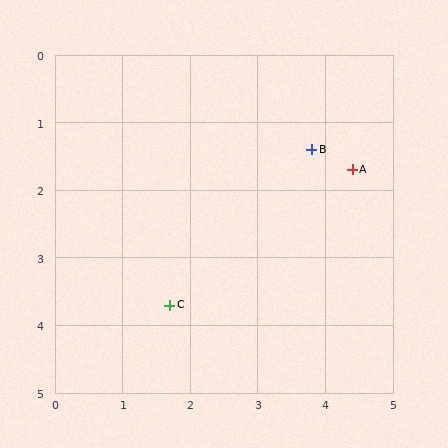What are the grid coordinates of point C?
Point C is at approximately (1.7, 3.7).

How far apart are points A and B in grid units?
Points A and B are about 0.7 grid units apart.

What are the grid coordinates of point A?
Point A is at approximately (4.4, 1.7).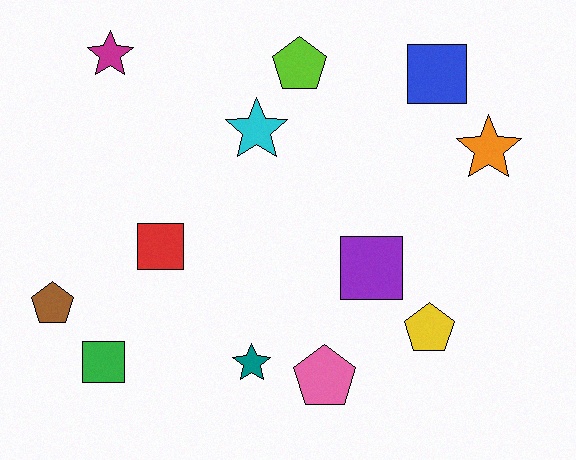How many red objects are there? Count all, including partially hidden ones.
There is 1 red object.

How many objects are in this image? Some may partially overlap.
There are 12 objects.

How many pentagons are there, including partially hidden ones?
There are 4 pentagons.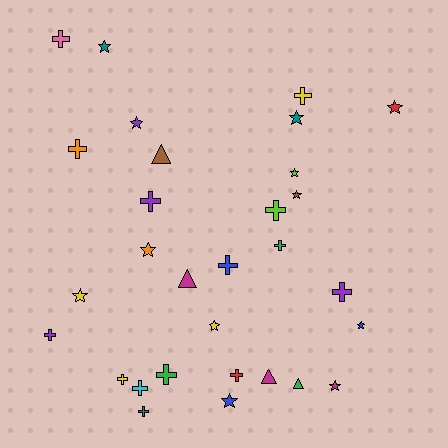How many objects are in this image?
There are 30 objects.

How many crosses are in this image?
There are 14 crosses.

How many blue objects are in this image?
There are 3 blue objects.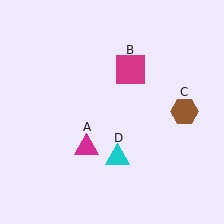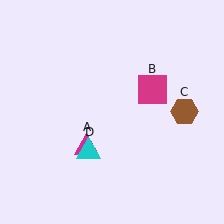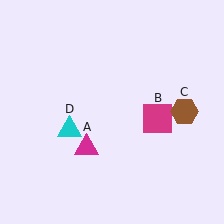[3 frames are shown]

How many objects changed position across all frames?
2 objects changed position: magenta square (object B), cyan triangle (object D).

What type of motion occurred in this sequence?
The magenta square (object B), cyan triangle (object D) rotated clockwise around the center of the scene.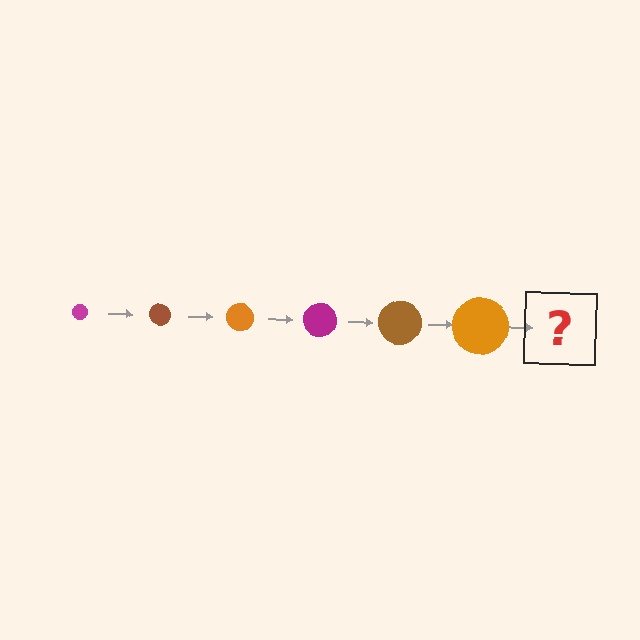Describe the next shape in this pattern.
It should be a magenta circle, larger than the previous one.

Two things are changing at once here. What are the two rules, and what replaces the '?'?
The two rules are that the circle grows larger each step and the color cycles through magenta, brown, and orange. The '?' should be a magenta circle, larger than the previous one.